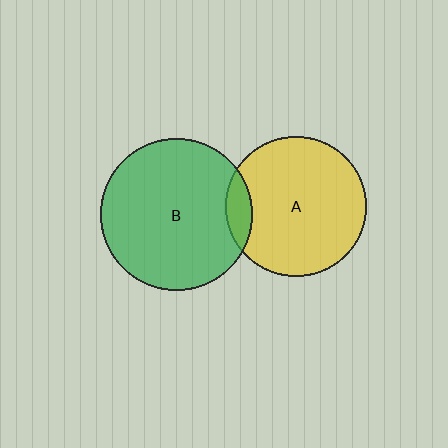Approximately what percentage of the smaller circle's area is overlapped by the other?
Approximately 10%.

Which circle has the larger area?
Circle B (green).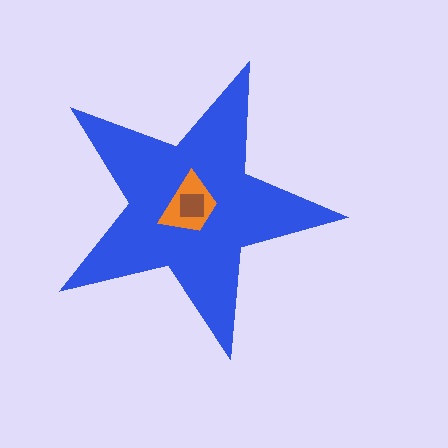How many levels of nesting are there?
3.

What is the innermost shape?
The brown square.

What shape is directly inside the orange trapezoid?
The brown square.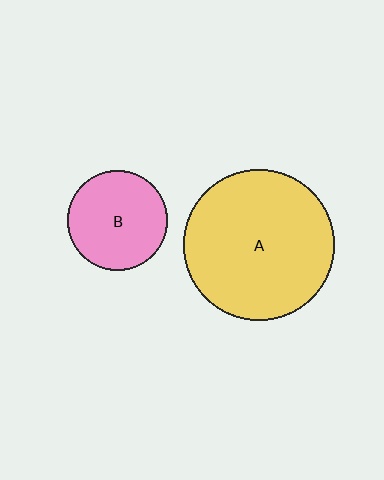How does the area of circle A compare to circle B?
Approximately 2.3 times.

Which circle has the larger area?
Circle A (yellow).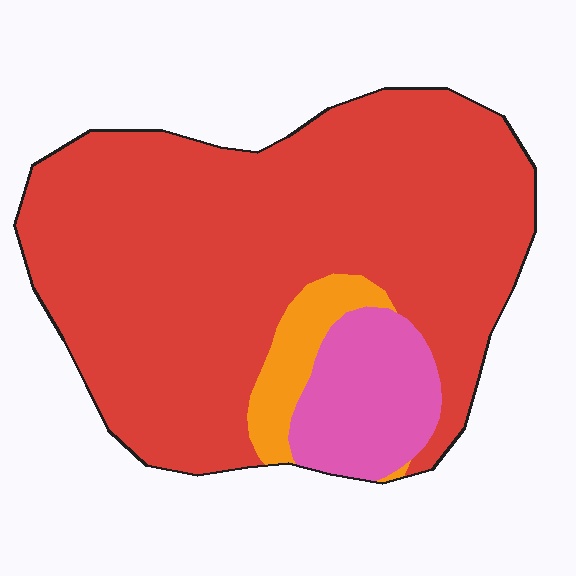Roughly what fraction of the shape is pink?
Pink takes up about one eighth (1/8) of the shape.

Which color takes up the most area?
Red, at roughly 80%.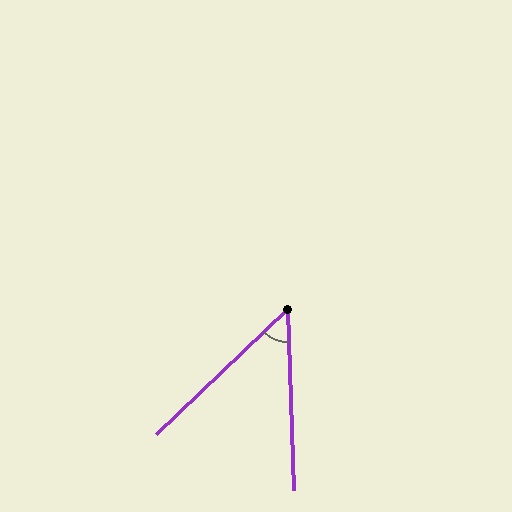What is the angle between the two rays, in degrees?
Approximately 48 degrees.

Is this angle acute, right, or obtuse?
It is acute.